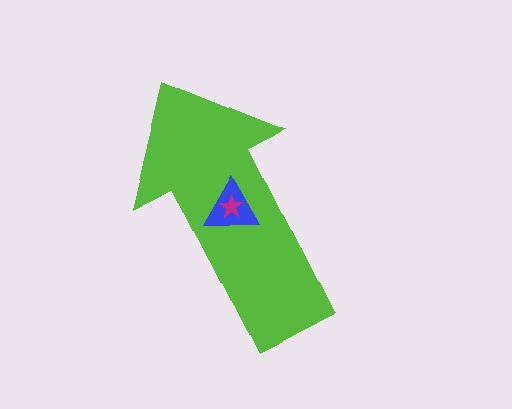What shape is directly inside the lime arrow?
The blue triangle.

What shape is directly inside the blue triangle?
The magenta star.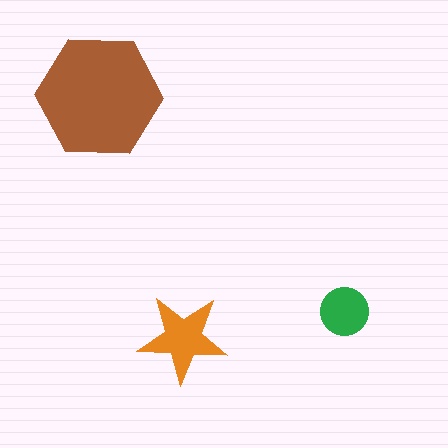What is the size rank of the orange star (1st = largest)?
2nd.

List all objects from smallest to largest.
The green circle, the orange star, the brown hexagon.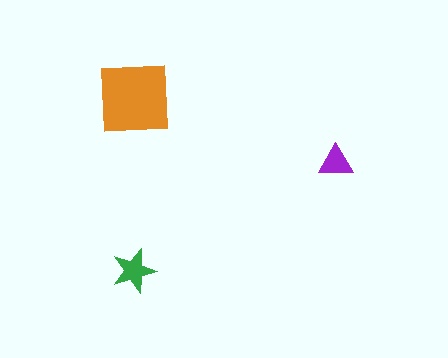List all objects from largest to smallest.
The orange square, the green star, the purple triangle.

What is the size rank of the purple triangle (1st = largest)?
3rd.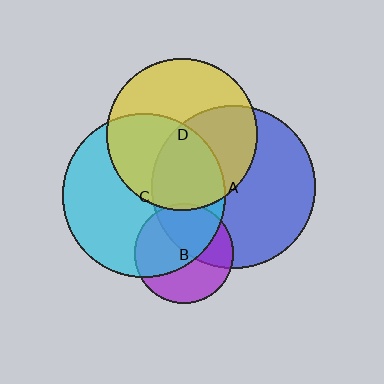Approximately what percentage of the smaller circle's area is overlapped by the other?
Approximately 40%.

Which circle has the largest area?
Circle A (blue).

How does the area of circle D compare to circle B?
Approximately 2.3 times.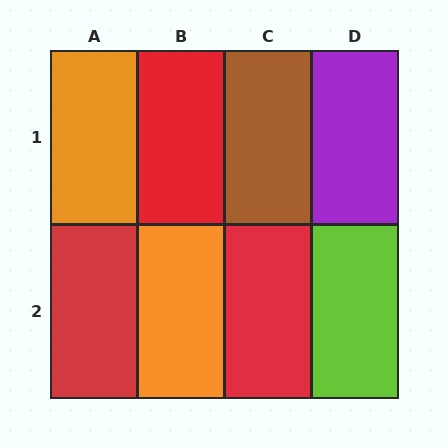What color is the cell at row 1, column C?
Brown.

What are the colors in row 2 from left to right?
Red, orange, red, lime.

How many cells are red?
3 cells are red.